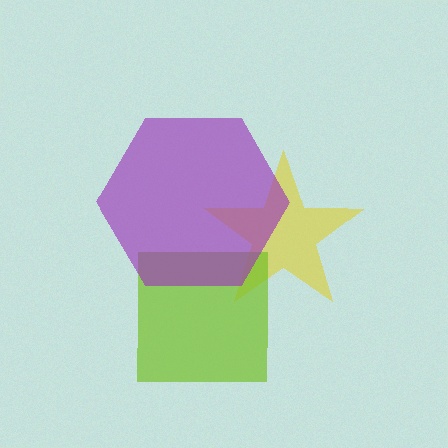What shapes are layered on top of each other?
The layered shapes are: a yellow star, a lime square, a purple hexagon.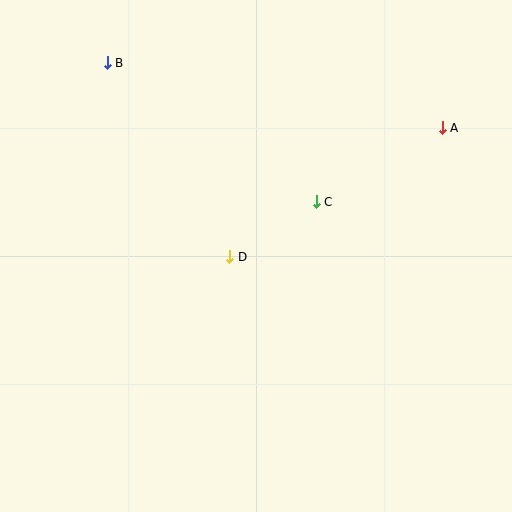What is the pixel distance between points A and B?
The distance between A and B is 341 pixels.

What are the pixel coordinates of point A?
Point A is at (442, 128).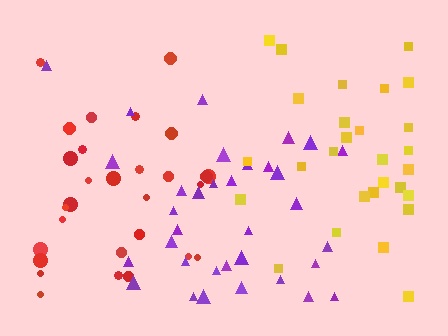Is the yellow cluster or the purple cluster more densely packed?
Yellow.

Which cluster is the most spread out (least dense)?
Purple.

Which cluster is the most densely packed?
Yellow.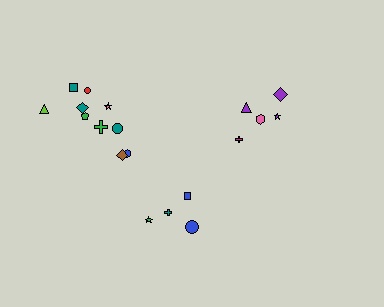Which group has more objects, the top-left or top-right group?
The top-left group.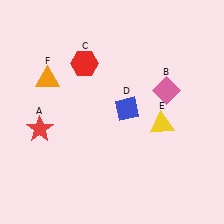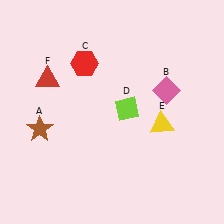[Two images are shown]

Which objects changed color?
A changed from red to brown. D changed from blue to lime. F changed from orange to red.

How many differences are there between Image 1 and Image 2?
There are 3 differences between the two images.